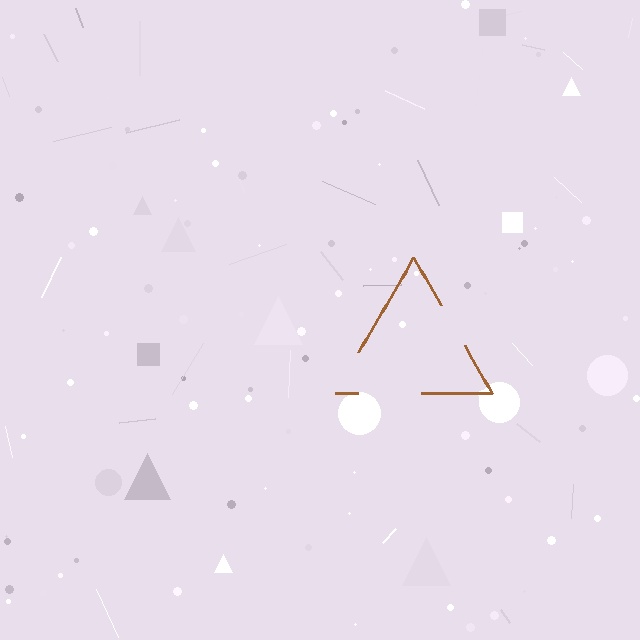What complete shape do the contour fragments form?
The contour fragments form a triangle.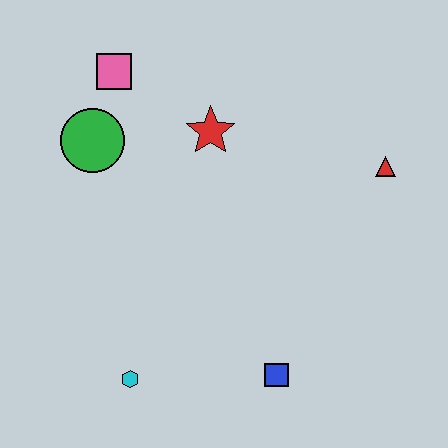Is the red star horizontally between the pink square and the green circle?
No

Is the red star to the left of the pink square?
No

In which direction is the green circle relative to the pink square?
The green circle is below the pink square.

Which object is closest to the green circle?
The pink square is closest to the green circle.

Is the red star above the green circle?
Yes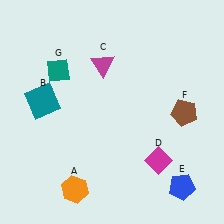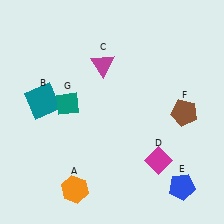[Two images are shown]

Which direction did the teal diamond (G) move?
The teal diamond (G) moved down.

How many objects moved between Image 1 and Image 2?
1 object moved between the two images.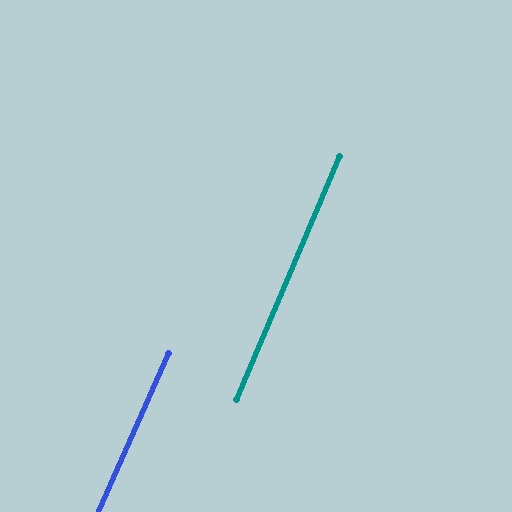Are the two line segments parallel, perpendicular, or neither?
Parallel — their directions differ by only 1.0°.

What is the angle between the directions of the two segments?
Approximately 1 degree.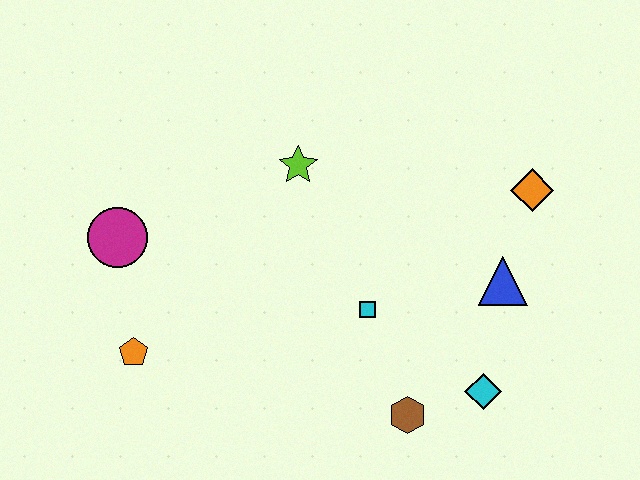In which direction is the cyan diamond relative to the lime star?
The cyan diamond is below the lime star.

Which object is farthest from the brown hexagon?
The magenta circle is farthest from the brown hexagon.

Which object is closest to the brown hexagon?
The cyan diamond is closest to the brown hexagon.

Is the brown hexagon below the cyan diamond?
Yes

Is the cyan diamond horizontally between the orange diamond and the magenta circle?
Yes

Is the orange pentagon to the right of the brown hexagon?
No